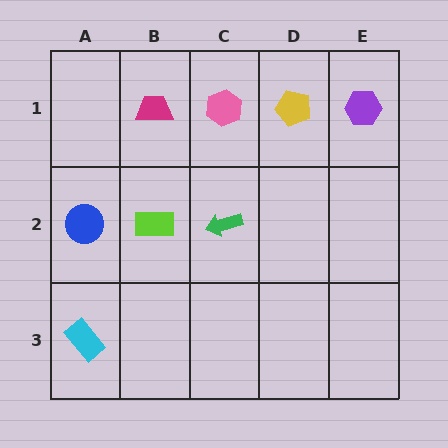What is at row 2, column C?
A green arrow.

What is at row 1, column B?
A magenta trapezoid.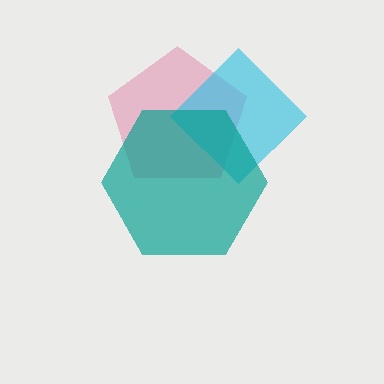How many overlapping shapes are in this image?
There are 3 overlapping shapes in the image.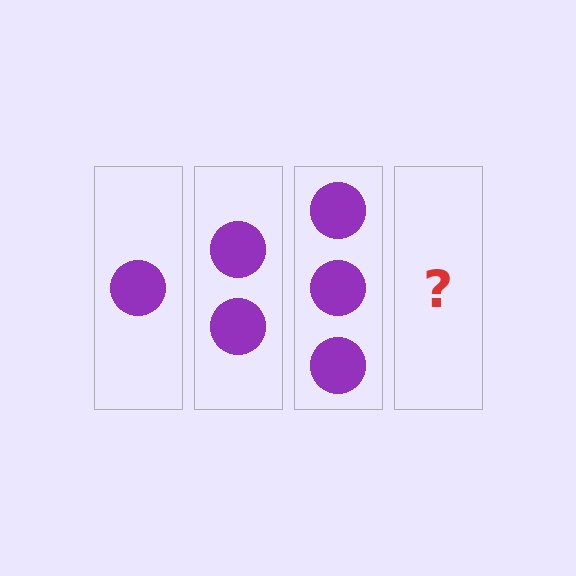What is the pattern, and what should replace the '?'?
The pattern is that each step adds one more circle. The '?' should be 4 circles.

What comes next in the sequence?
The next element should be 4 circles.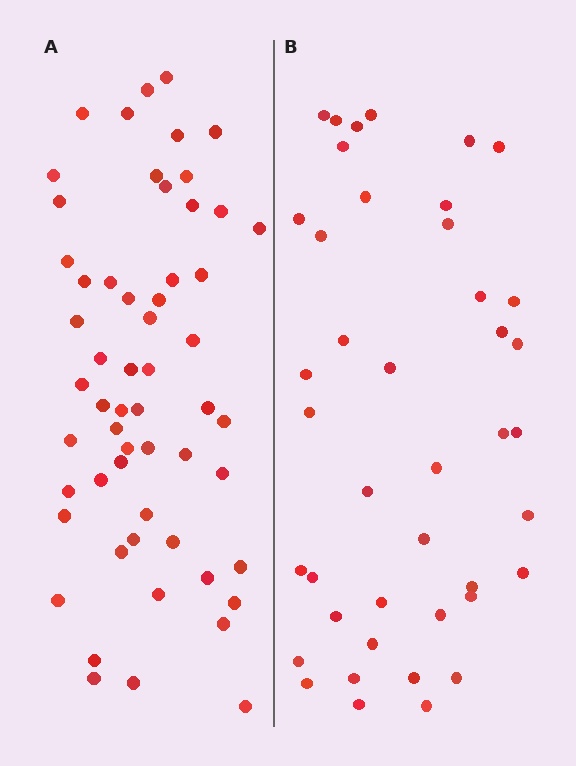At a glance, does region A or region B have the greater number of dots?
Region A (the left region) has more dots.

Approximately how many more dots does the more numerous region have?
Region A has approximately 15 more dots than region B.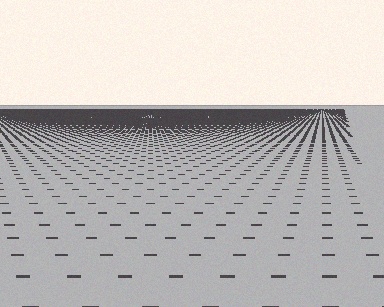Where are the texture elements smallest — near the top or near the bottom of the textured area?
Near the top.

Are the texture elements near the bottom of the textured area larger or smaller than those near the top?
Larger. Near the bottom, elements are closer to the viewer and appear at a bigger on-screen size.